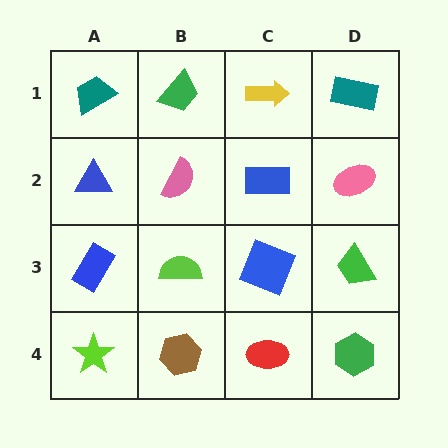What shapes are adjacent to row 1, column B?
A pink semicircle (row 2, column B), a teal trapezoid (row 1, column A), a yellow arrow (row 1, column C).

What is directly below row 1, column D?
A pink ellipse.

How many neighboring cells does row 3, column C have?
4.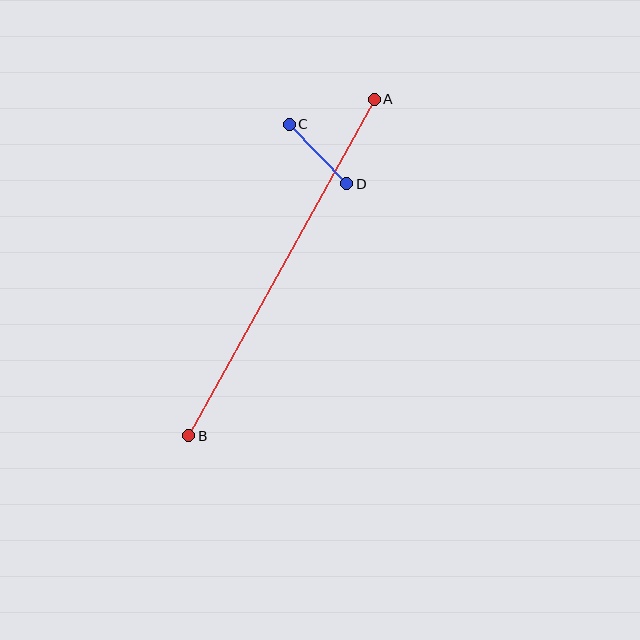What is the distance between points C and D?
The distance is approximately 83 pixels.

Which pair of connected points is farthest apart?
Points A and B are farthest apart.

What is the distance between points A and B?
The distance is approximately 384 pixels.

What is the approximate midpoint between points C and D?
The midpoint is at approximately (318, 154) pixels.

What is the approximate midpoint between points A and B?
The midpoint is at approximately (281, 268) pixels.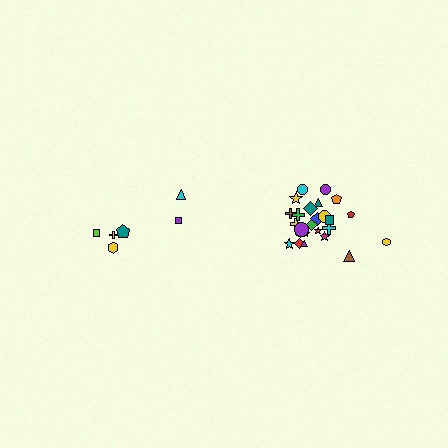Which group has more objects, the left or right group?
The right group.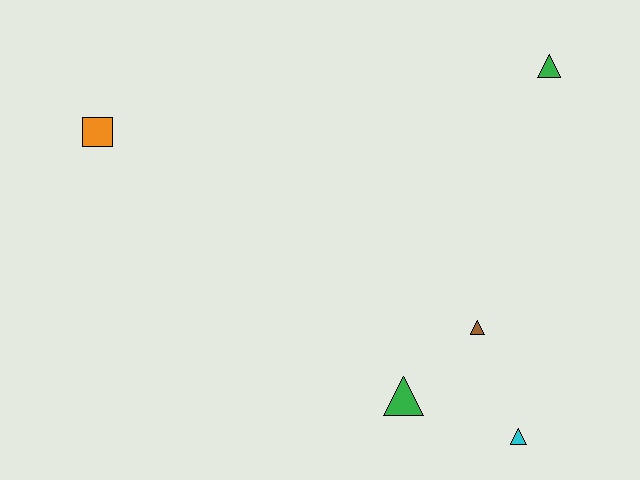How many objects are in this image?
There are 5 objects.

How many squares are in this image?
There is 1 square.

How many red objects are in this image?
There are no red objects.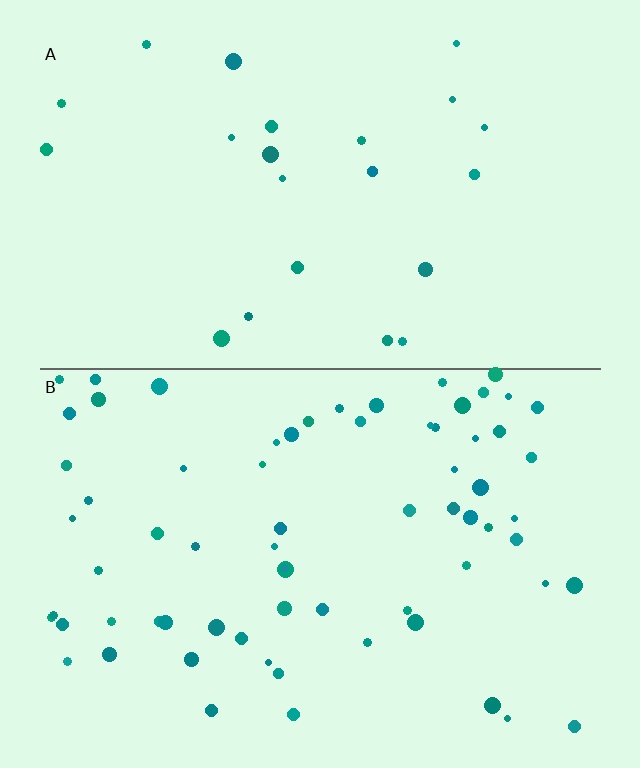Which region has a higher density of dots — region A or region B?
B (the bottom).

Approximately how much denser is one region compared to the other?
Approximately 3.1× — region B over region A.